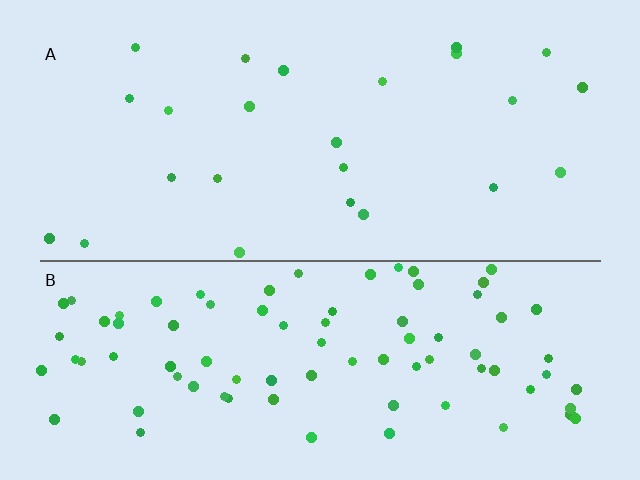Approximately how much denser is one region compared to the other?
Approximately 3.5× — region B over region A.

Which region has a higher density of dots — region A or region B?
B (the bottom).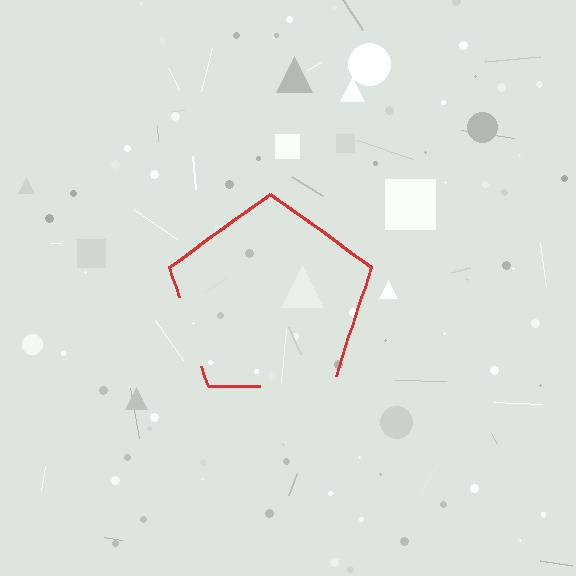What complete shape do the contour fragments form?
The contour fragments form a pentagon.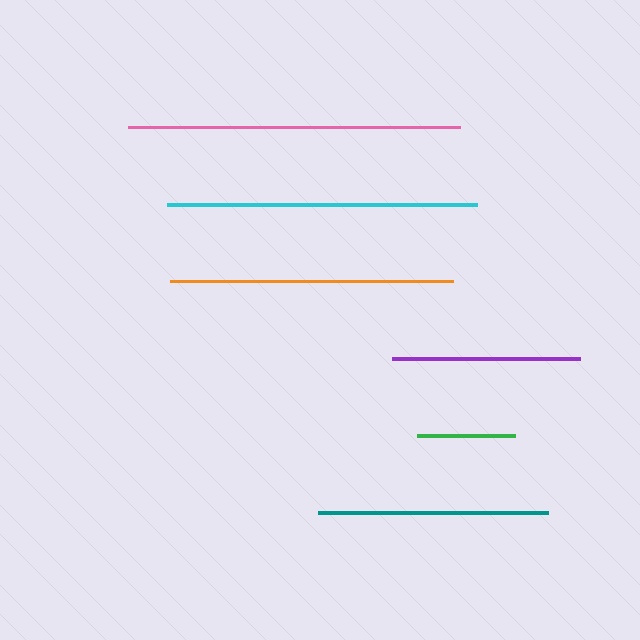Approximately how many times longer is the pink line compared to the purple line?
The pink line is approximately 1.8 times the length of the purple line.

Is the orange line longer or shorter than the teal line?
The orange line is longer than the teal line.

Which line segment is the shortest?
The green line is the shortest at approximately 98 pixels.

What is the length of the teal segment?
The teal segment is approximately 231 pixels long.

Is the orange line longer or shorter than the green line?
The orange line is longer than the green line.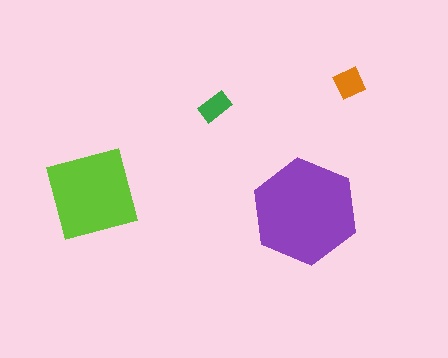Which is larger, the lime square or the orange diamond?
The lime square.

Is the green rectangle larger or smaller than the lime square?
Smaller.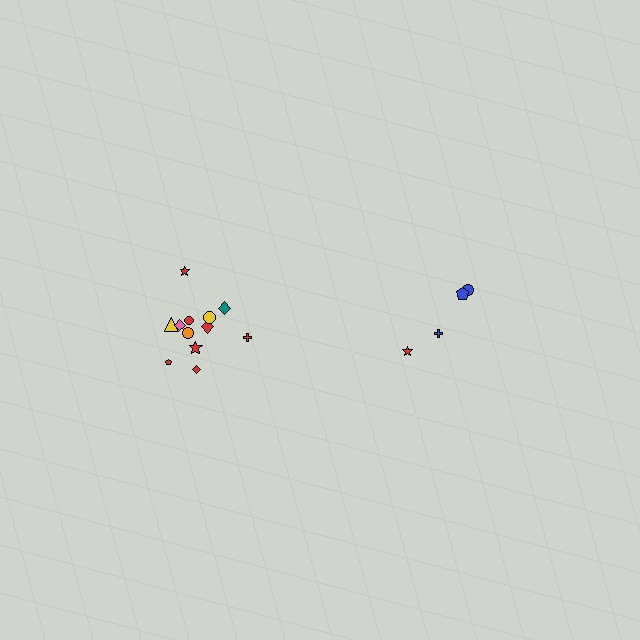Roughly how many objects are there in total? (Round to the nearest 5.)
Roughly 15 objects in total.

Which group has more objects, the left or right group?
The left group.